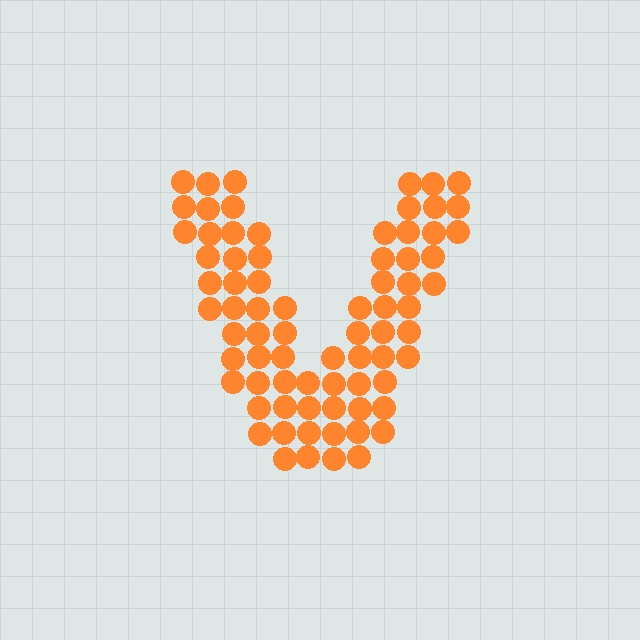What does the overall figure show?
The overall figure shows the letter V.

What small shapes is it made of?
It is made of small circles.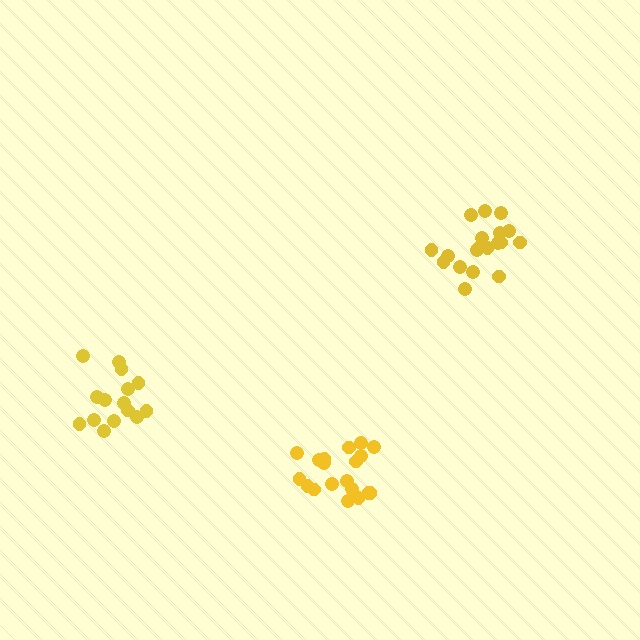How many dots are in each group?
Group 1: 19 dots, Group 2: 19 dots, Group 3: 15 dots (53 total).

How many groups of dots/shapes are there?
There are 3 groups.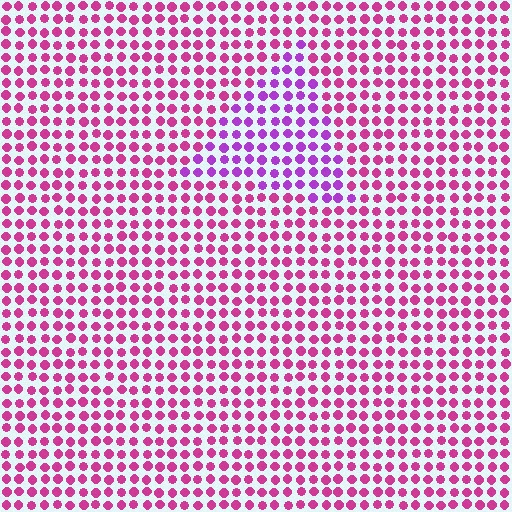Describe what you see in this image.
The image is filled with small magenta elements in a uniform arrangement. A triangle-shaped region is visible where the elements are tinted to a slightly different hue, forming a subtle color boundary.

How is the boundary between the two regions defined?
The boundary is defined purely by a slight shift in hue (about 36 degrees). Spacing, size, and orientation are identical on both sides.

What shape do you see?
I see a triangle.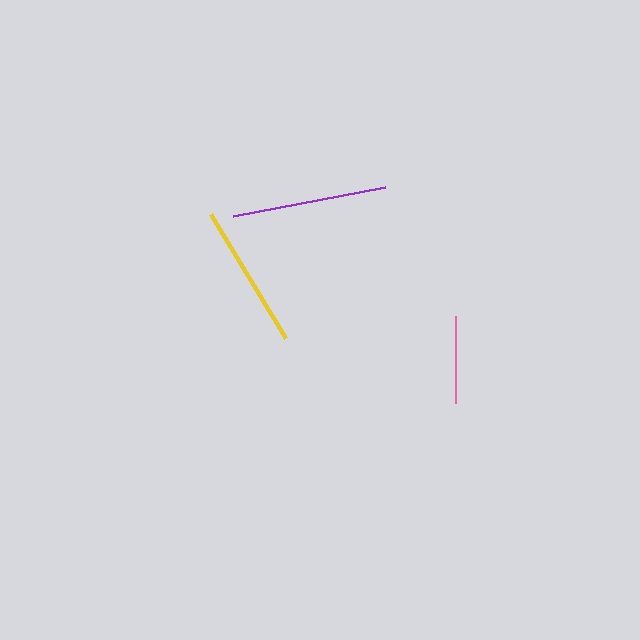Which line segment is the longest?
The purple line is the longest at approximately 155 pixels.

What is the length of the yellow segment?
The yellow segment is approximately 145 pixels long.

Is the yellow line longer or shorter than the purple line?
The purple line is longer than the yellow line.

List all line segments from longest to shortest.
From longest to shortest: purple, yellow, pink.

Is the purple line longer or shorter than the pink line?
The purple line is longer than the pink line.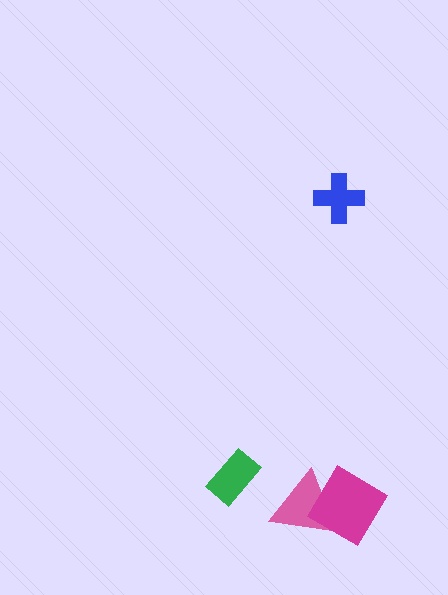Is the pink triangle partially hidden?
Yes, it is partially covered by another shape.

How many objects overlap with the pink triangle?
1 object overlaps with the pink triangle.